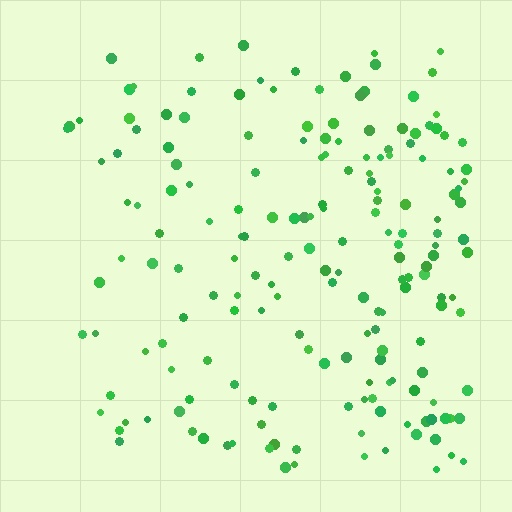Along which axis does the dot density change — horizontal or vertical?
Horizontal.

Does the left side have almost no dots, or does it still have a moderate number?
Still a moderate number, just noticeably fewer than the right.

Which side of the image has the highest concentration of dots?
The right.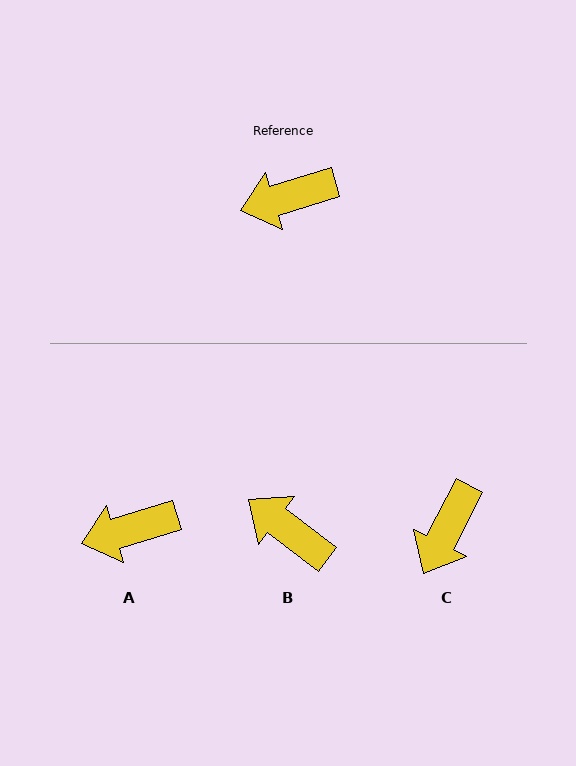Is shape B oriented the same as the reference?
No, it is off by about 54 degrees.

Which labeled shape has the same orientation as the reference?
A.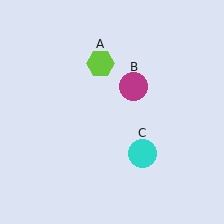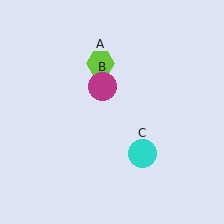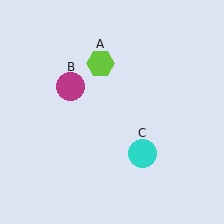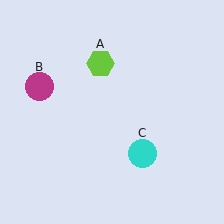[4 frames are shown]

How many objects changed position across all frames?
1 object changed position: magenta circle (object B).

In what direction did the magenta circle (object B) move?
The magenta circle (object B) moved left.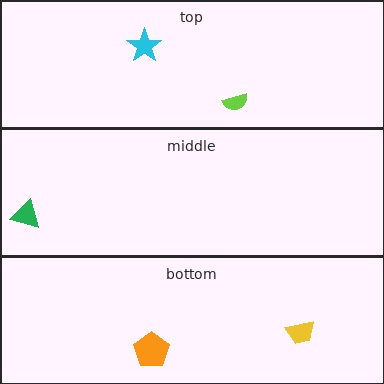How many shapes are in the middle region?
1.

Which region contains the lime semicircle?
The top region.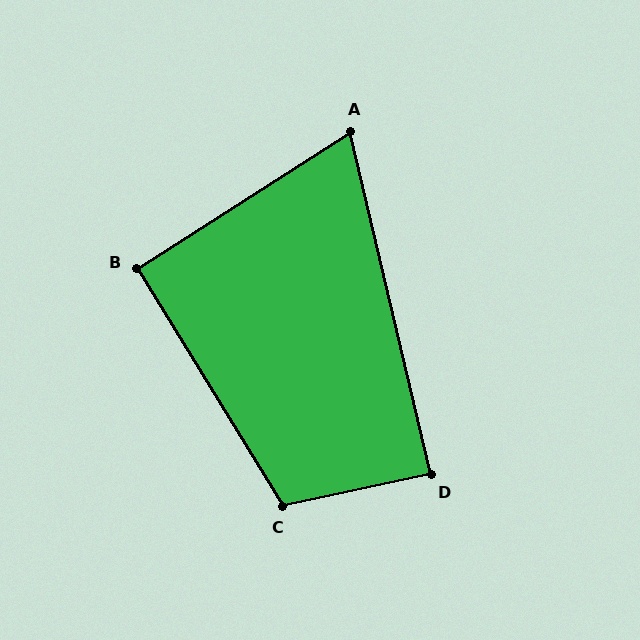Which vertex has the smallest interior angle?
A, at approximately 71 degrees.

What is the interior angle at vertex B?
Approximately 91 degrees (approximately right).